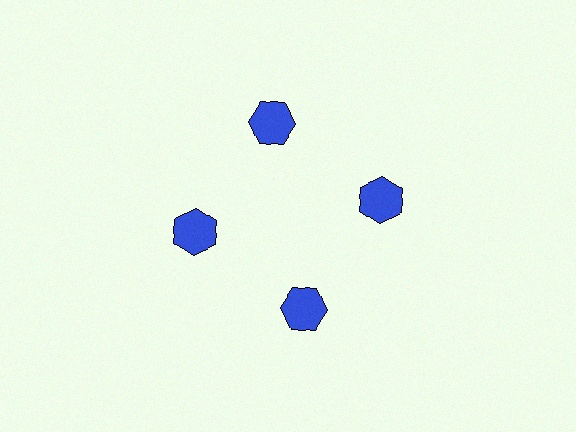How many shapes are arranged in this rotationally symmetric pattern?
There are 4 shapes, arranged in 4 groups of 1.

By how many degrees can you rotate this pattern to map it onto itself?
The pattern maps onto itself every 90 degrees of rotation.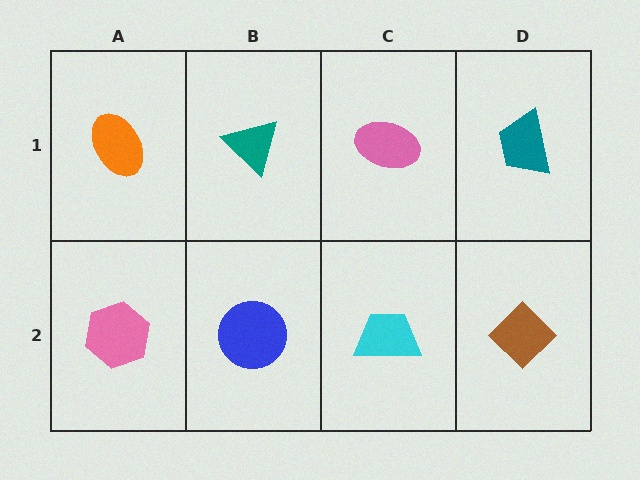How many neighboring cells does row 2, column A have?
2.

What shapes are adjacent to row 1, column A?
A pink hexagon (row 2, column A), a teal triangle (row 1, column B).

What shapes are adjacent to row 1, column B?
A blue circle (row 2, column B), an orange ellipse (row 1, column A), a pink ellipse (row 1, column C).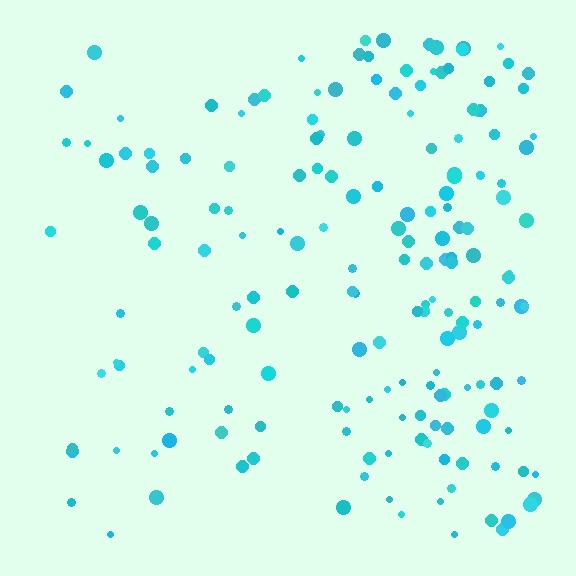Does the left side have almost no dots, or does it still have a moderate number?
Still a moderate number, just noticeably fewer than the right.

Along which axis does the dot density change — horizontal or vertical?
Horizontal.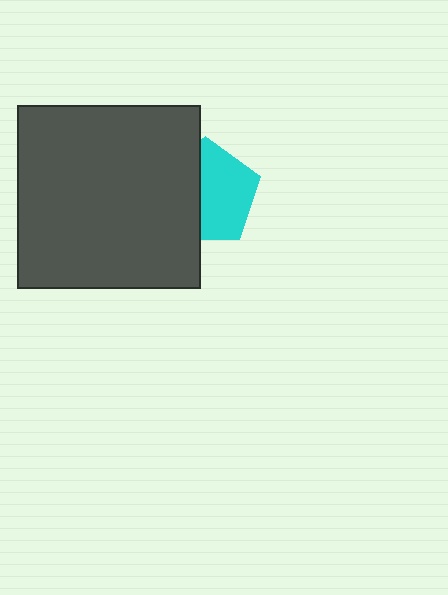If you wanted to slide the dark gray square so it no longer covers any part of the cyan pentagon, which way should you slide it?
Slide it left — that is the most direct way to separate the two shapes.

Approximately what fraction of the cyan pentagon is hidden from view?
Roughly 44% of the cyan pentagon is hidden behind the dark gray square.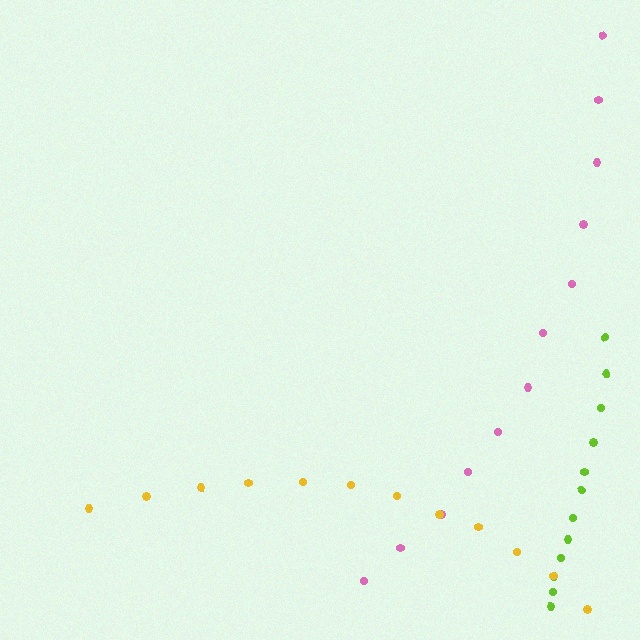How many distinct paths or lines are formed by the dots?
There are 3 distinct paths.